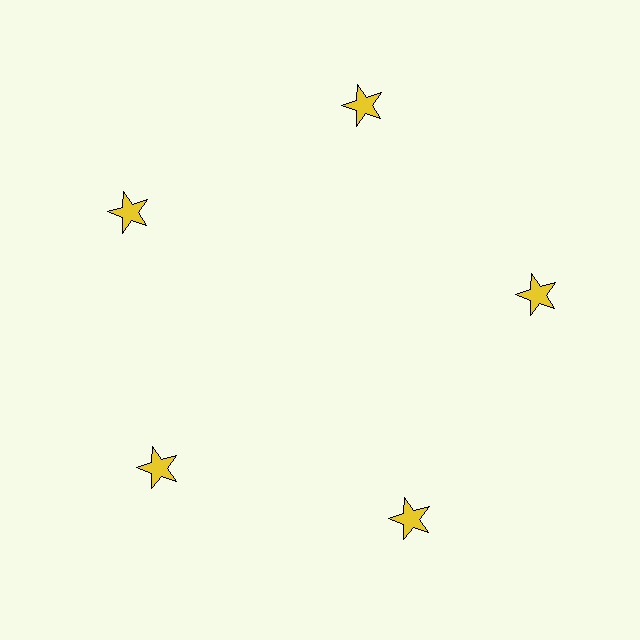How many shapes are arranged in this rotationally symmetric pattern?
There are 5 shapes, arranged in 5 groups of 1.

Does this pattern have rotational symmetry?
Yes, this pattern has 5-fold rotational symmetry. It looks the same after rotating 72 degrees around the center.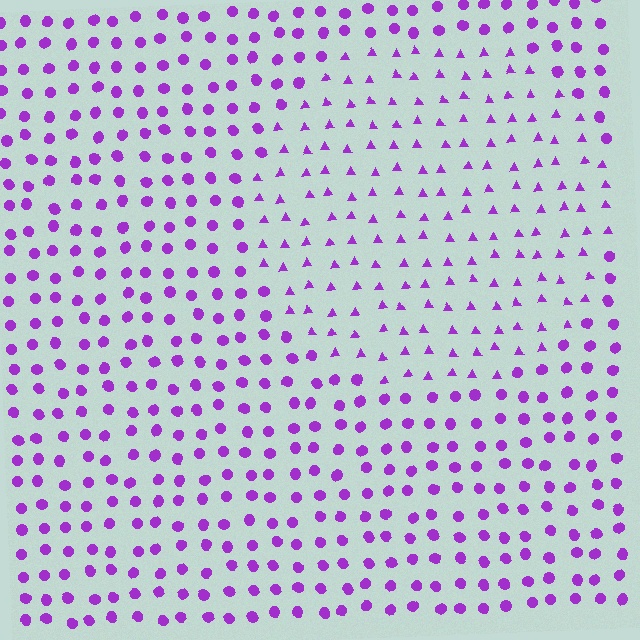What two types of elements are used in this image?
The image uses triangles inside the circle region and circles outside it.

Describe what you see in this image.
The image is filled with small purple elements arranged in a uniform grid. A circle-shaped region contains triangles, while the surrounding area contains circles. The boundary is defined purely by the change in element shape.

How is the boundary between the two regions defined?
The boundary is defined by a change in element shape: triangles inside vs. circles outside. All elements share the same color and spacing.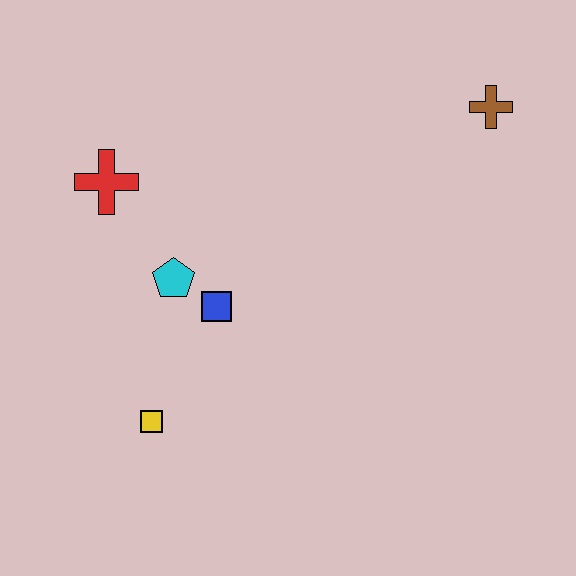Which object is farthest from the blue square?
The brown cross is farthest from the blue square.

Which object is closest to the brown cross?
The blue square is closest to the brown cross.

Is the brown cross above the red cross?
Yes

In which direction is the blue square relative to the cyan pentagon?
The blue square is to the right of the cyan pentagon.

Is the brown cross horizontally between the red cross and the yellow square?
No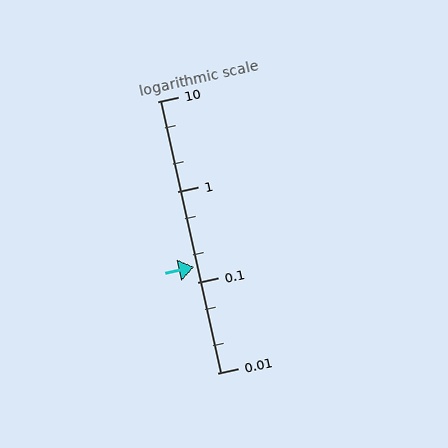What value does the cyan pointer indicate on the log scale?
The pointer indicates approximately 0.15.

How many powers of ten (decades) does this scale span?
The scale spans 3 decades, from 0.01 to 10.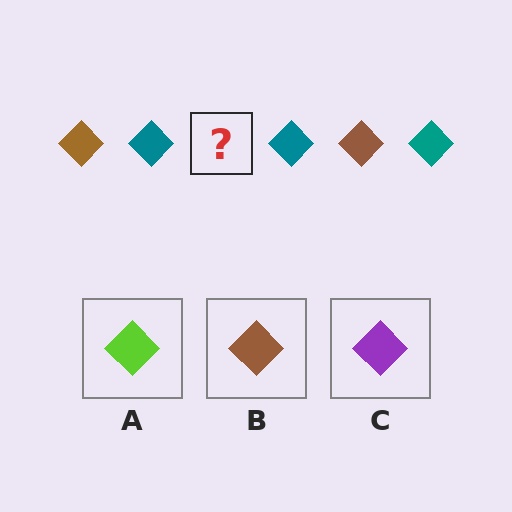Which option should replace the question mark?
Option B.